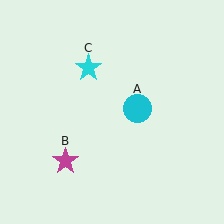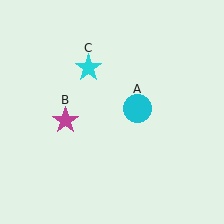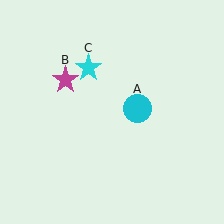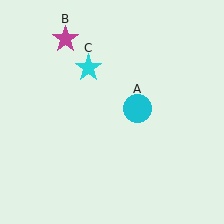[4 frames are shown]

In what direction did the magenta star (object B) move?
The magenta star (object B) moved up.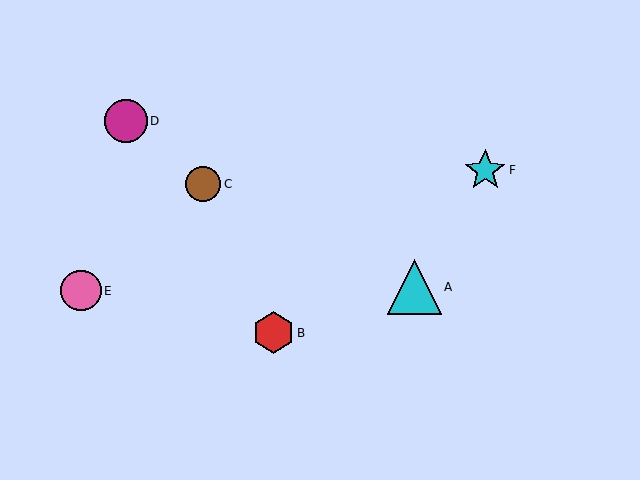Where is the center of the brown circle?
The center of the brown circle is at (203, 184).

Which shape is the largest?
The cyan triangle (labeled A) is the largest.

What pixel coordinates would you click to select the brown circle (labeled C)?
Click at (203, 184) to select the brown circle C.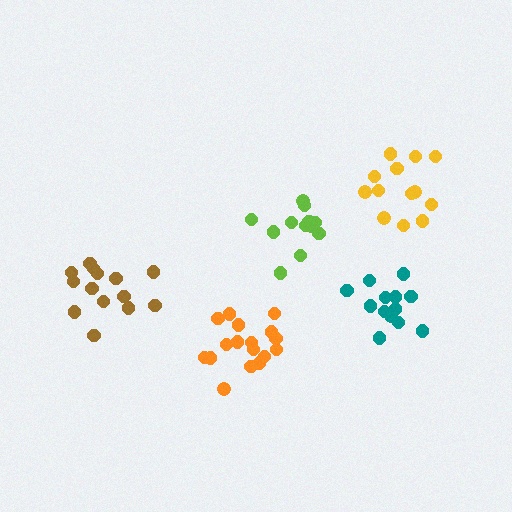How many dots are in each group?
Group 1: 14 dots, Group 2: 13 dots, Group 3: 12 dots, Group 4: 13 dots, Group 5: 17 dots (69 total).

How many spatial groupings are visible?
There are 5 spatial groupings.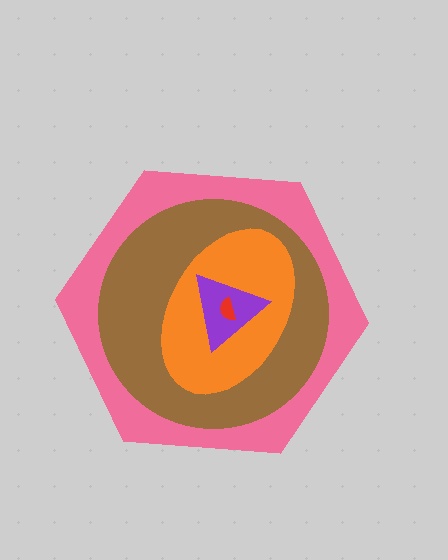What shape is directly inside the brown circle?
The orange ellipse.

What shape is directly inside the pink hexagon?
The brown circle.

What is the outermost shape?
The pink hexagon.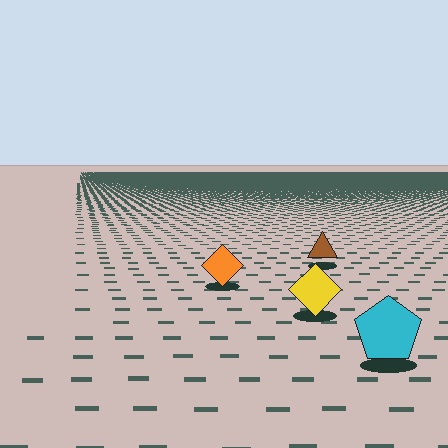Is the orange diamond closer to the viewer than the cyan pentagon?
No. The cyan pentagon is closer — you can tell from the texture gradient: the ground texture is coarser near it.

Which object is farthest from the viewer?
The brown triangle is farthest from the viewer. It appears smaller and the ground texture around it is denser.